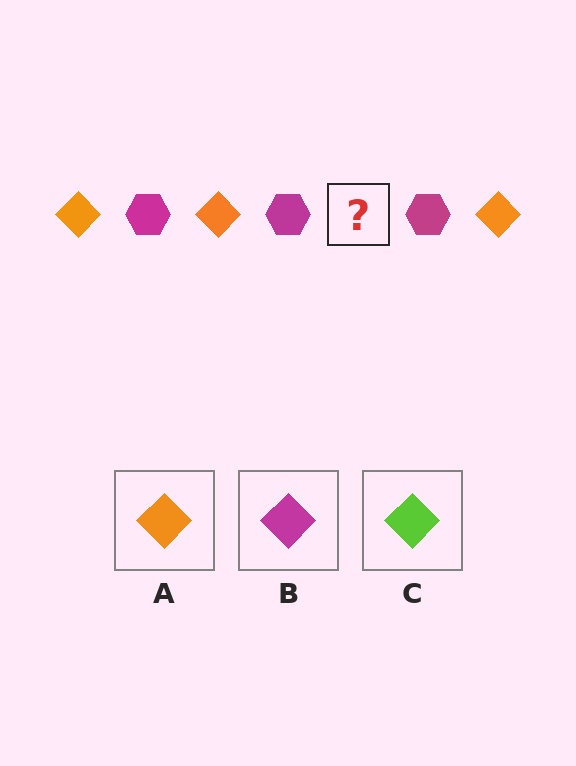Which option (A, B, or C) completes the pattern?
A.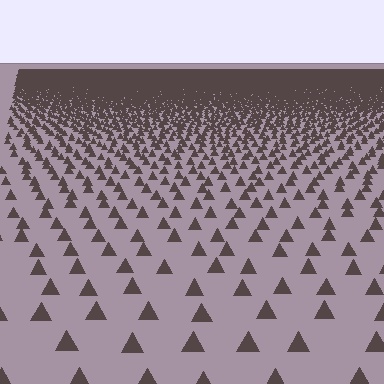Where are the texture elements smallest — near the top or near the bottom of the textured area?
Near the top.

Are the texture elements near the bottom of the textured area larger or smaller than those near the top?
Larger. Near the bottom, elements are closer to the viewer and appear at a bigger on-screen size.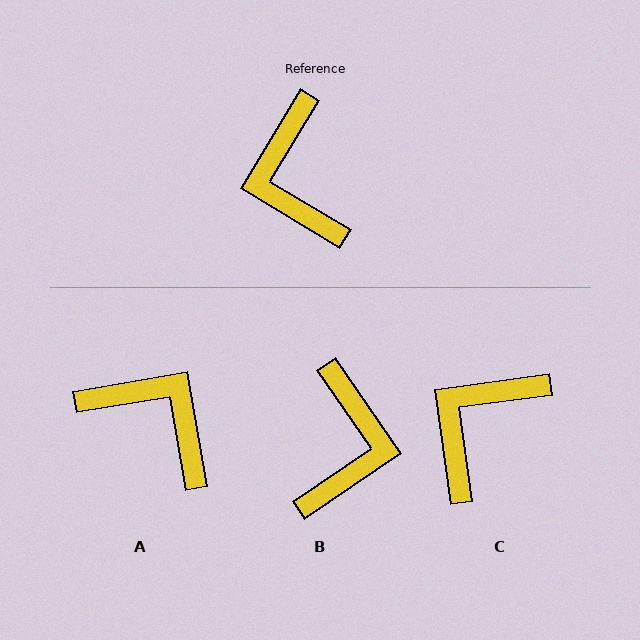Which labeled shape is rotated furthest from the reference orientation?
B, about 156 degrees away.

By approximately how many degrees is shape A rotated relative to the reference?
Approximately 139 degrees clockwise.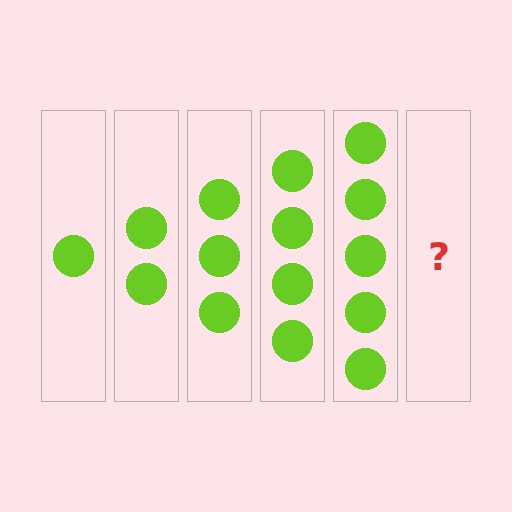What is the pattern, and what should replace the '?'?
The pattern is that each step adds one more circle. The '?' should be 6 circles.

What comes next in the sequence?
The next element should be 6 circles.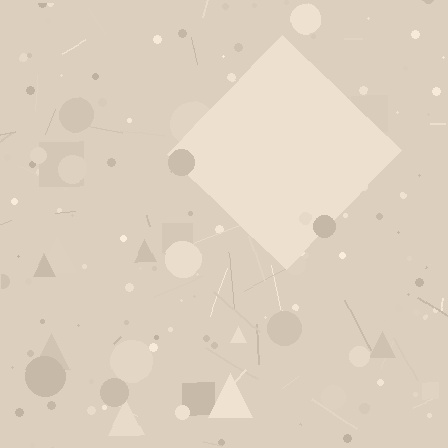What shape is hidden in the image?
A diamond is hidden in the image.